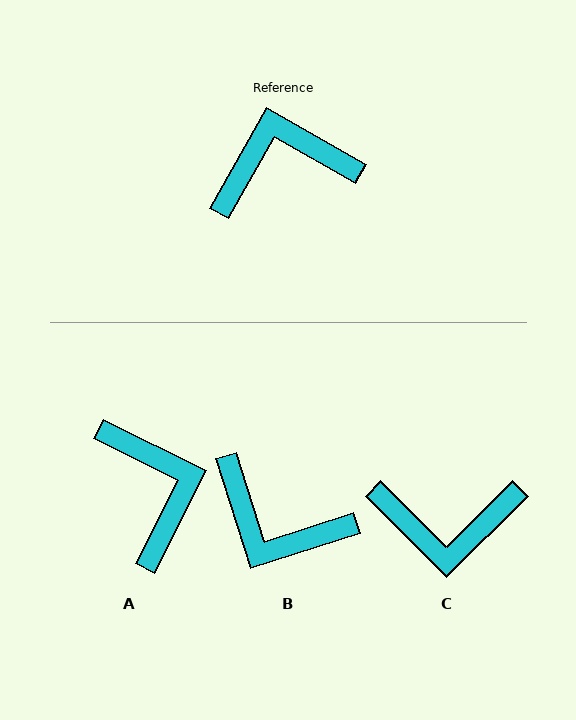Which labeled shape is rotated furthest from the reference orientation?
C, about 165 degrees away.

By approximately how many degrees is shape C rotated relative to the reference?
Approximately 165 degrees counter-clockwise.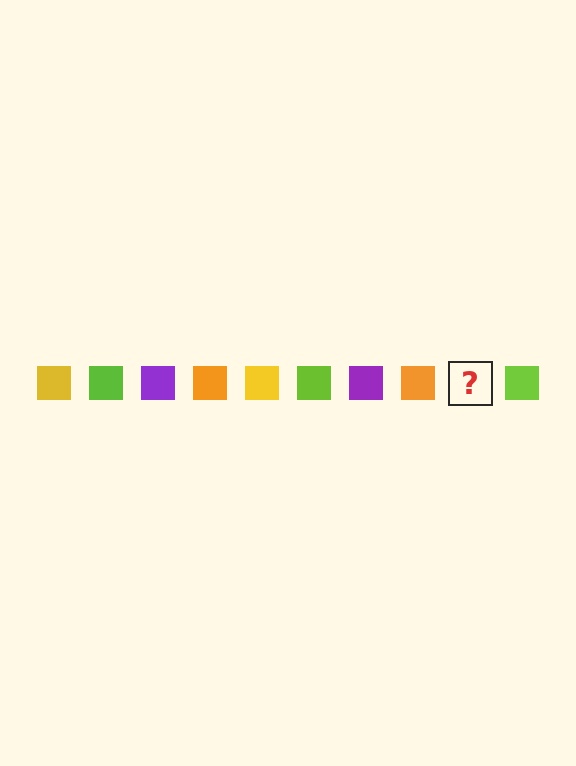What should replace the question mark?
The question mark should be replaced with a yellow square.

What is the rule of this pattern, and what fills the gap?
The rule is that the pattern cycles through yellow, lime, purple, orange squares. The gap should be filled with a yellow square.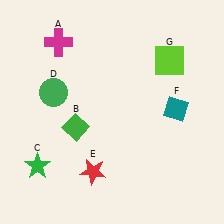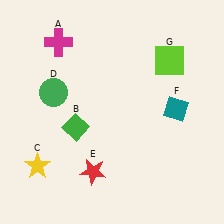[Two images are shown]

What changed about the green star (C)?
In Image 1, C is green. In Image 2, it changed to yellow.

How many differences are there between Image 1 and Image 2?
There is 1 difference between the two images.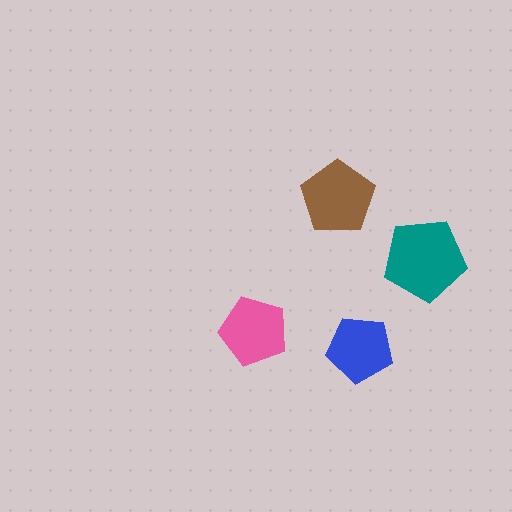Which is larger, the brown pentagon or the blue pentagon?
The brown one.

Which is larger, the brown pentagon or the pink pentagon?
The brown one.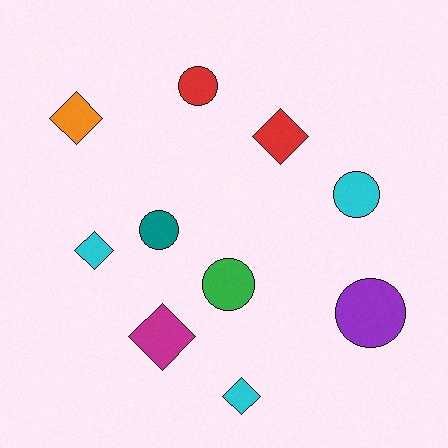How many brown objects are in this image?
There are no brown objects.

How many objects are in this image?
There are 10 objects.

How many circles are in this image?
There are 5 circles.